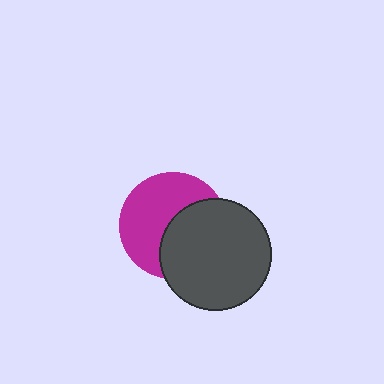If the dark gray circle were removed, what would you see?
You would see the complete magenta circle.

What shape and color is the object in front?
The object in front is a dark gray circle.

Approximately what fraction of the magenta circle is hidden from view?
Roughly 45% of the magenta circle is hidden behind the dark gray circle.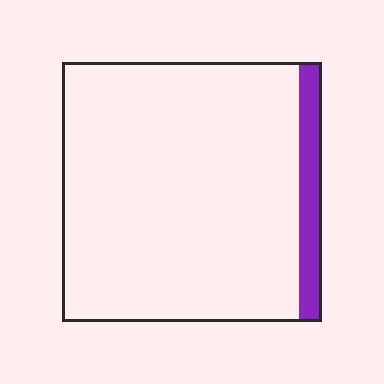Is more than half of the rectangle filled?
No.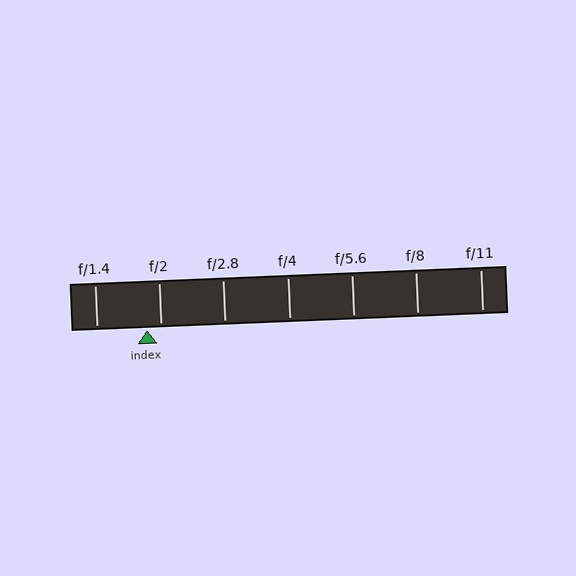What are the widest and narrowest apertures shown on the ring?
The widest aperture shown is f/1.4 and the narrowest is f/11.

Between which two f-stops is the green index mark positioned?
The index mark is between f/1.4 and f/2.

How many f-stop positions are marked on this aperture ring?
There are 7 f-stop positions marked.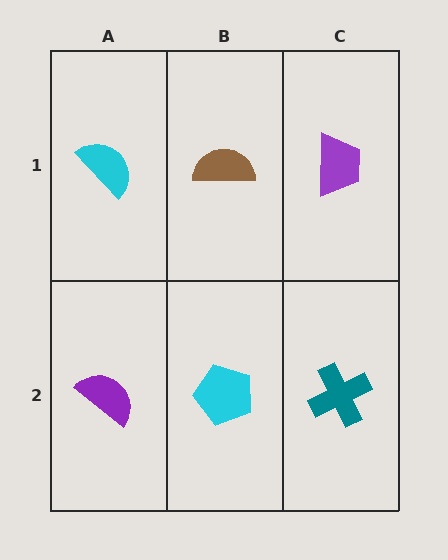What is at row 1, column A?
A cyan semicircle.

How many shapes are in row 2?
3 shapes.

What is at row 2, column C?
A teal cross.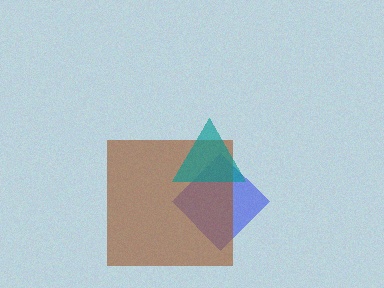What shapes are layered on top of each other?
The layered shapes are: a blue diamond, a brown square, a teal triangle.